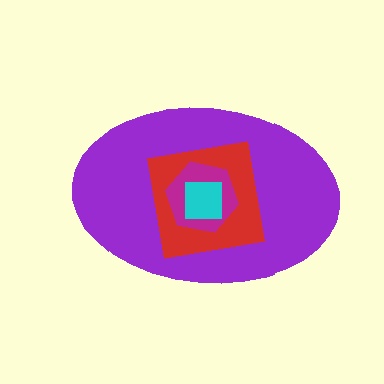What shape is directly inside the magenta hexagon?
The cyan square.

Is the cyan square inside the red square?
Yes.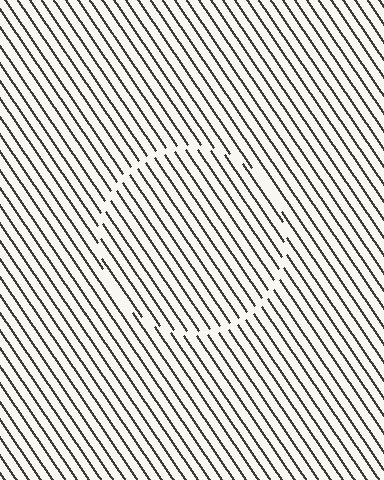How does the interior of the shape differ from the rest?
The interior of the shape contains the same grating, shifted by half a period — the contour is defined by the phase discontinuity where line-ends from the inner and outer gratings abut.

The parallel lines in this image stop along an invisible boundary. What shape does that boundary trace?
An illusory circle. The interior of the shape contains the same grating, shifted by half a period — the contour is defined by the phase discontinuity where line-ends from the inner and outer gratings abut.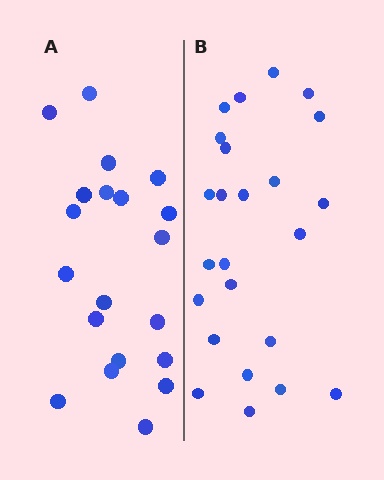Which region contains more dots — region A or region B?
Region B (the right region) has more dots.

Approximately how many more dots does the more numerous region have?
Region B has about 4 more dots than region A.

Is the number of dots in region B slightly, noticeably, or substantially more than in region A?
Region B has only slightly more — the two regions are fairly close. The ratio is roughly 1.2 to 1.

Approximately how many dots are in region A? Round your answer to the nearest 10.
About 20 dots.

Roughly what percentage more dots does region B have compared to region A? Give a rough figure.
About 20% more.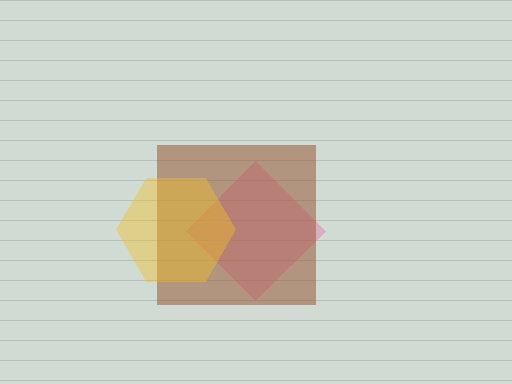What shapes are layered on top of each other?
The layered shapes are: a pink diamond, a brown square, a yellow hexagon.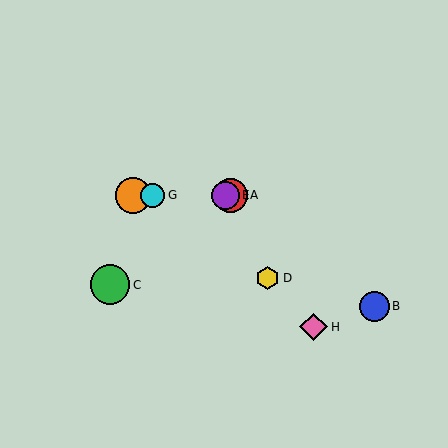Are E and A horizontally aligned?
Yes, both are at y≈195.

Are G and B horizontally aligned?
No, G is at y≈195 and B is at y≈306.